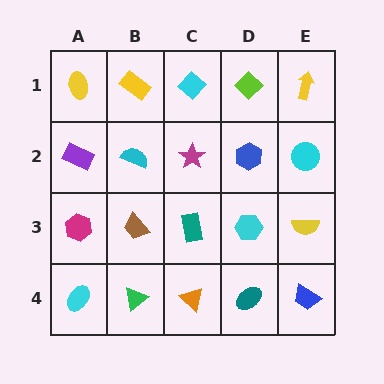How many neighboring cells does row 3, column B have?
4.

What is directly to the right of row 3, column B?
A teal rectangle.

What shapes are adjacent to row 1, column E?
A cyan circle (row 2, column E), a lime diamond (row 1, column D).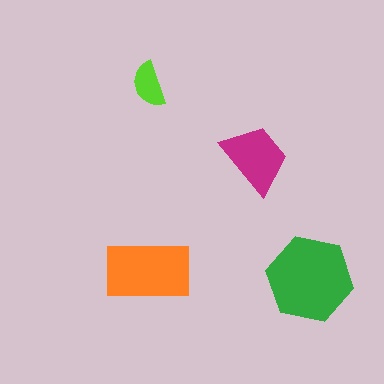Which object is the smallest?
The lime semicircle.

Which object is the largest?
The green hexagon.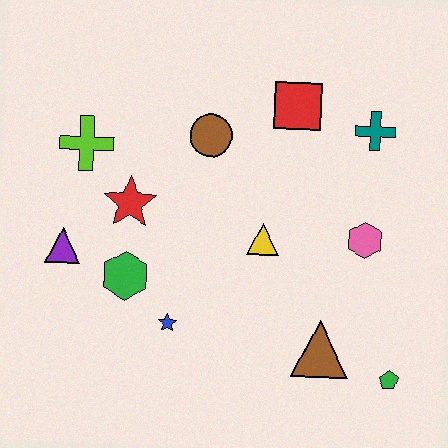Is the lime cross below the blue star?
No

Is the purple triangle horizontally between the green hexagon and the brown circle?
No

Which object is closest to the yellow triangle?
The pink hexagon is closest to the yellow triangle.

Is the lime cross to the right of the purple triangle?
Yes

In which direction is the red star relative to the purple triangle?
The red star is to the right of the purple triangle.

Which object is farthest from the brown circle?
The green pentagon is farthest from the brown circle.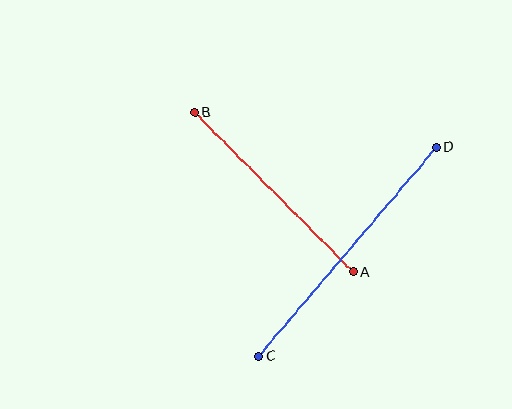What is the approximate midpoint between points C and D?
The midpoint is at approximately (347, 252) pixels.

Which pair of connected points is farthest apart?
Points C and D are farthest apart.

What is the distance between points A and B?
The distance is approximately 225 pixels.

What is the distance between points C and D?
The distance is approximately 275 pixels.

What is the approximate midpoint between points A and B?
The midpoint is at approximately (274, 193) pixels.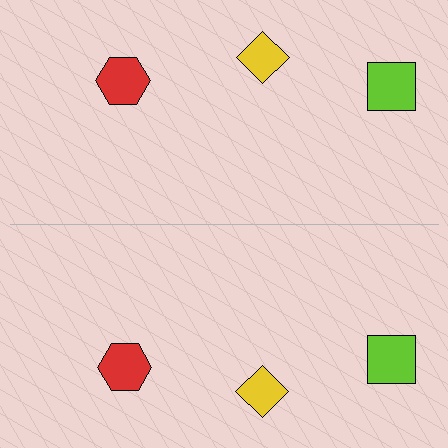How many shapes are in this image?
There are 6 shapes in this image.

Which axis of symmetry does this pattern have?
The pattern has a horizontal axis of symmetry running through the center of the image.